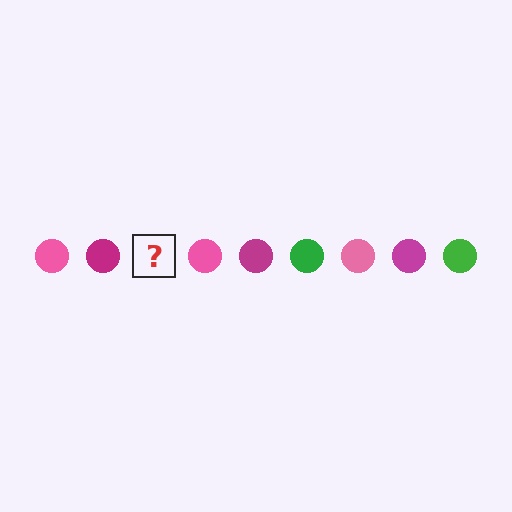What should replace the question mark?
The question mark should be replaced with a green circle.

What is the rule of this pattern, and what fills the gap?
The rule is that the pattern cycles through pink, magenta, green circles. The gap should be filled with a green circle.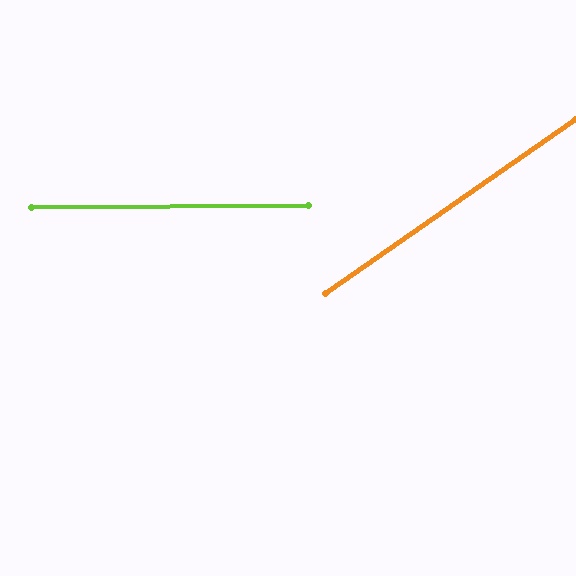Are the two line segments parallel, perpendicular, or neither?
Neither parallel nor perpendicular — they differ by about 34°.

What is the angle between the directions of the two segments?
Approximately 34 degrees.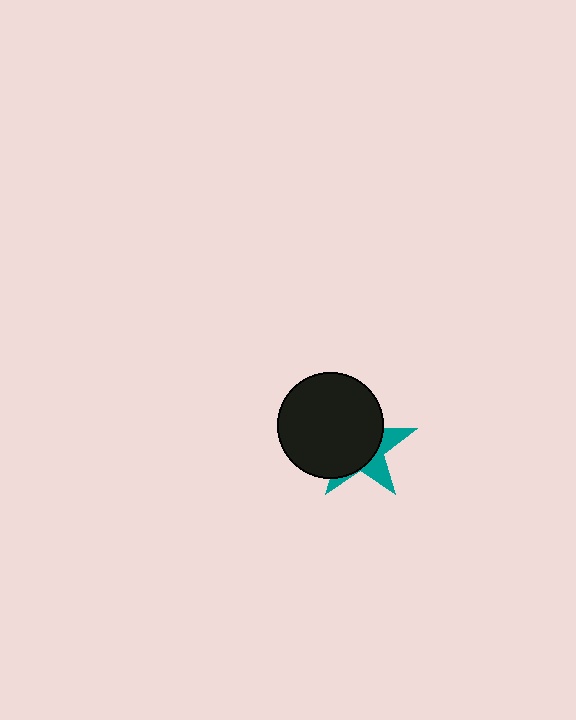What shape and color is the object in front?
The object in front is a black circle.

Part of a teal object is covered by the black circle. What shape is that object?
It is a star.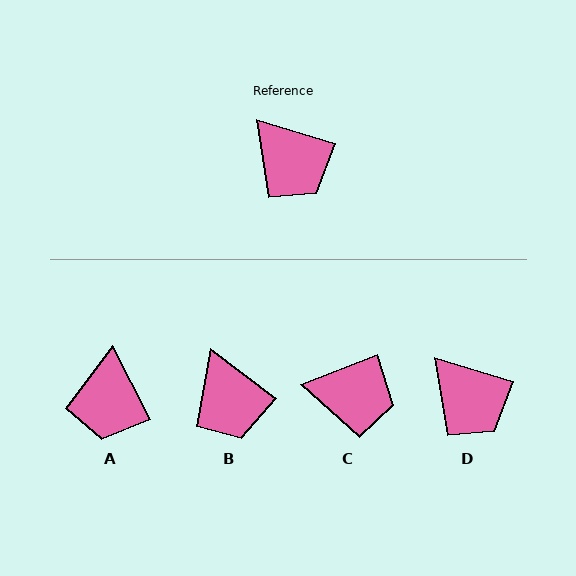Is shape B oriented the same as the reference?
No, it is off by about 20 degrees.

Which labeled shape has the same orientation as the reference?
D.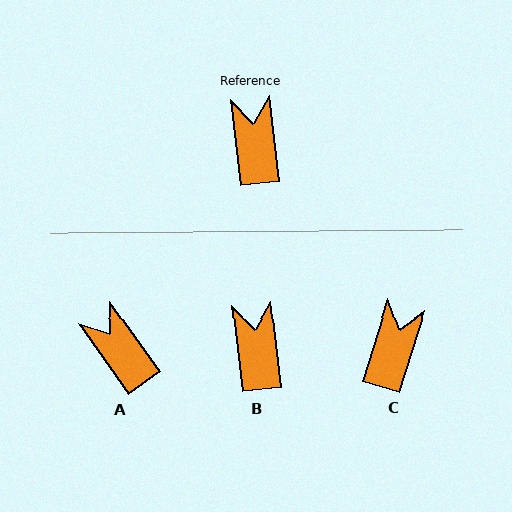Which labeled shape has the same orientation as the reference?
B.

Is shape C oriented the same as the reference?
No, it is off by about 24 degrees.